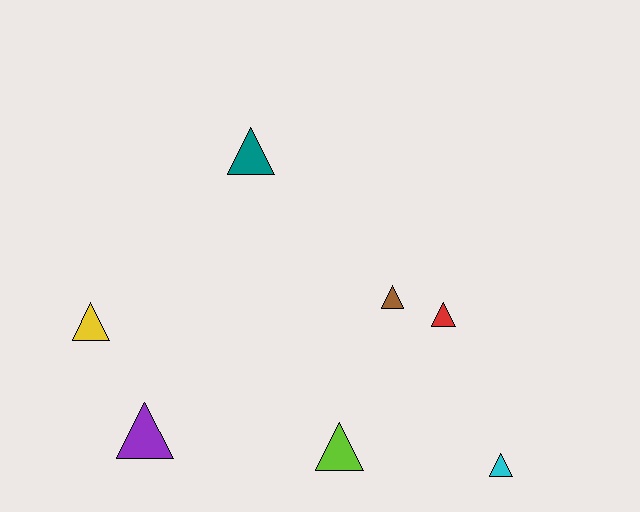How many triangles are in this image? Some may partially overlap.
There are 7 triangles.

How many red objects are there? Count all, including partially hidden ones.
There is 1 red object.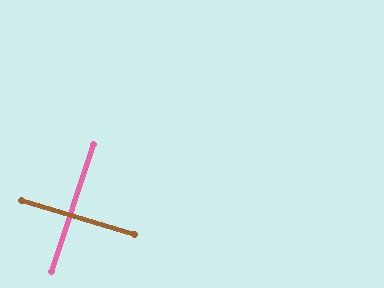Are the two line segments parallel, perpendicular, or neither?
Perpendicular — they meet at approximately 89°.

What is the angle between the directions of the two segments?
Approximately 89 degrees.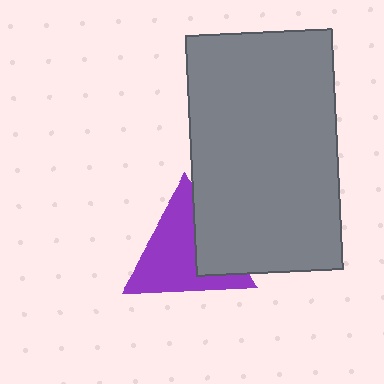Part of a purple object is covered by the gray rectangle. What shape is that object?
It is a triangle.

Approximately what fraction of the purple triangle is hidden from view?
Roughly 31% of the purple triangle is hidden behind the gray rectangle.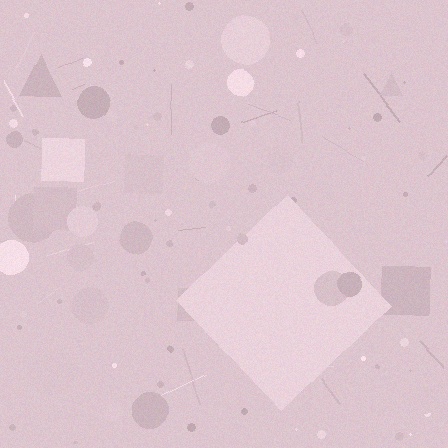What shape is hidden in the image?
A diamond is hidden in the image.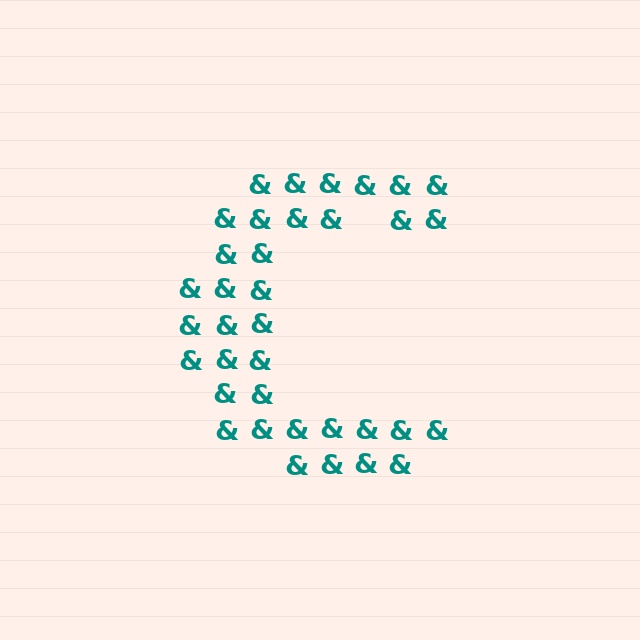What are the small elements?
The small elements are ampersands.